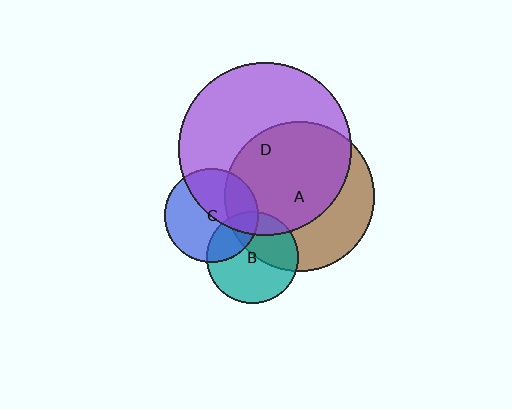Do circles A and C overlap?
Yes.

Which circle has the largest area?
Circle D (purple).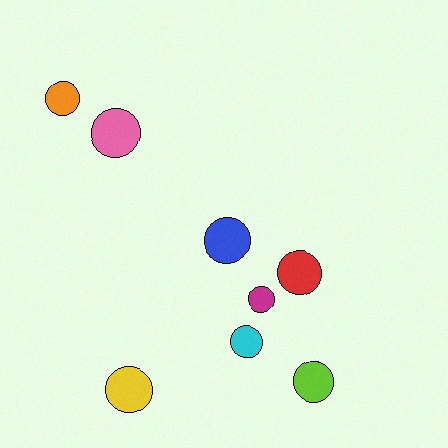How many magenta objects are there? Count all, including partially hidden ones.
There is 1 magenta object.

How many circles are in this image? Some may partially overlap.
There are 8 circles.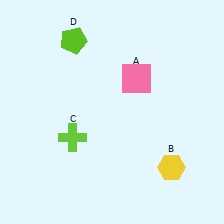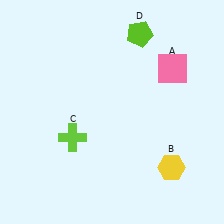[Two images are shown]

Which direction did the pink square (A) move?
The pink square (A) moved right.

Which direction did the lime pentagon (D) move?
The lime pentagon (D) moved right.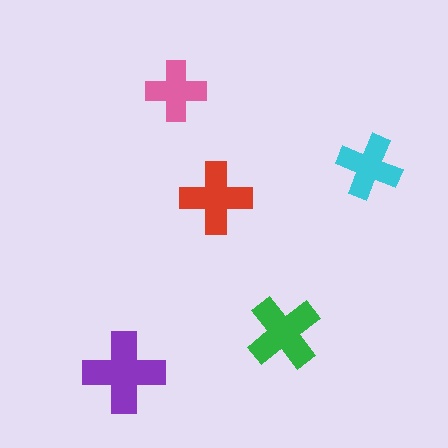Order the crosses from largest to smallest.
the purple one, the green one, the red one, the cyan one, the pink one.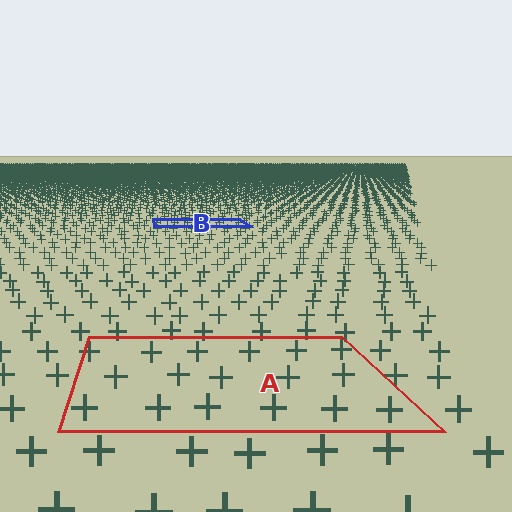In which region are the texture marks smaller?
The texture marks are smaller in region B, because it is farther away.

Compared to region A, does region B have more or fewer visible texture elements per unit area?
Region B has more texture elements per unit area — they are packed more densely because it is farther away.